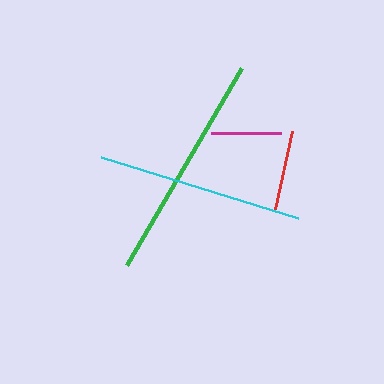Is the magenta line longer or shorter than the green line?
The green line is longer than the magenta line.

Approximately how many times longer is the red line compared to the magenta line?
The red line is approximately 1.1 times the length of the magenta line.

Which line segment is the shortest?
The magenta line is the shortest at approximately 70 pixels.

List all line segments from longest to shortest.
From longest to shortest: green, cyan, red, magenta.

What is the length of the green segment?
The green segment is approximately 228 pixels long.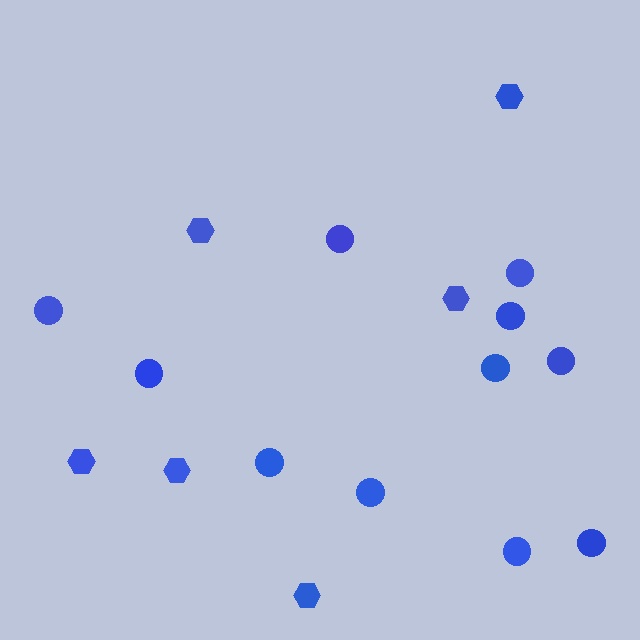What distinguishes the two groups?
There are 2 groups: one group of circles (11) and one group of hexagons (6).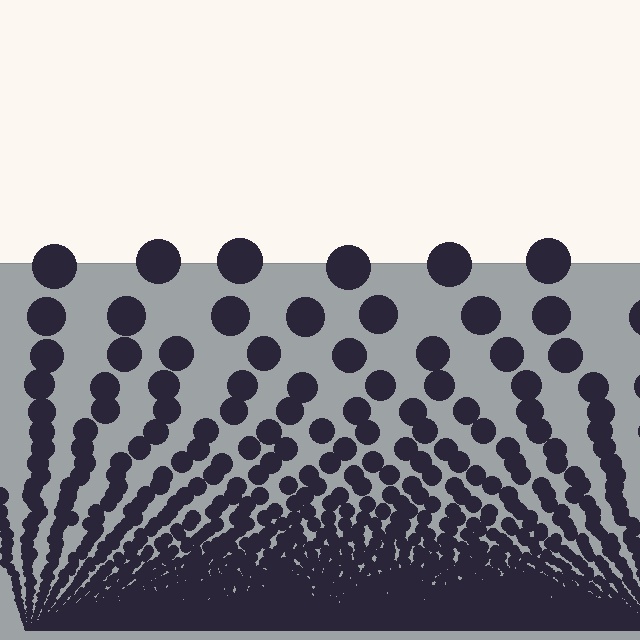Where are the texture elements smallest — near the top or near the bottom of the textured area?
Near the bottom.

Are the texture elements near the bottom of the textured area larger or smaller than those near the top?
Smaller. The gradient is inverted — elements near the bottom are smaller and denser.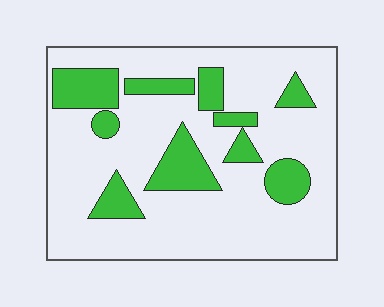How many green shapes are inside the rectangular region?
10.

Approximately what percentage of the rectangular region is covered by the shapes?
Approximately 20%.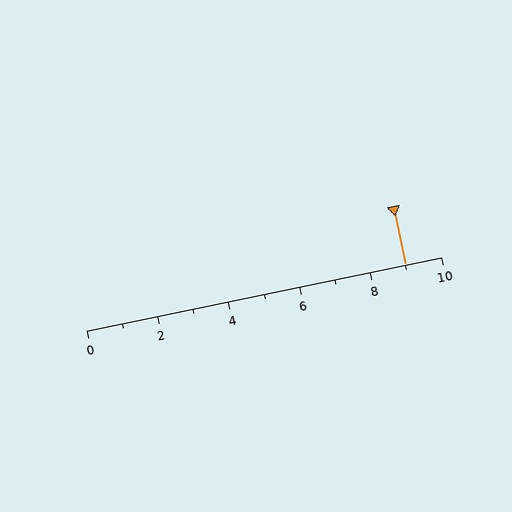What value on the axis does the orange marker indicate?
The marker indicates approximately 9.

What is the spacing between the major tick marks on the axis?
The major ticks are spaced 2 apart.